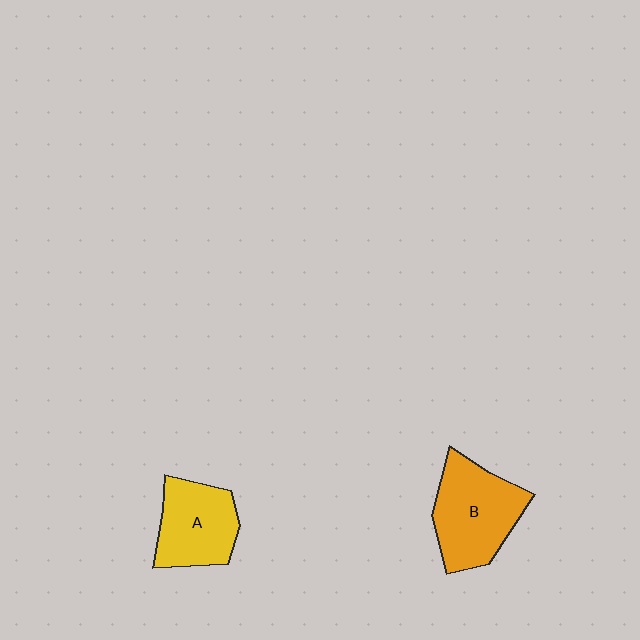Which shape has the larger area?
Shape B (orange).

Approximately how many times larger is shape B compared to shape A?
Approximately 1.2 times.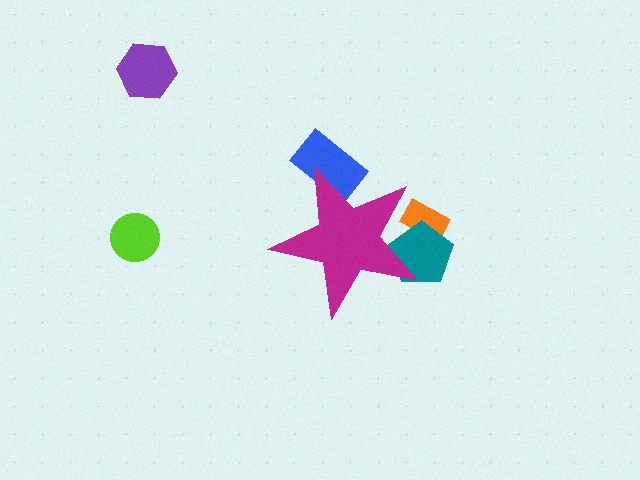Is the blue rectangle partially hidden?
Yes, the blue rectangle is partially hidden behind the magenta star.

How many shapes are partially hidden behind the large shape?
3 shapes are partially hidden.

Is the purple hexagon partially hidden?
No, the purple hexagon is fully visible.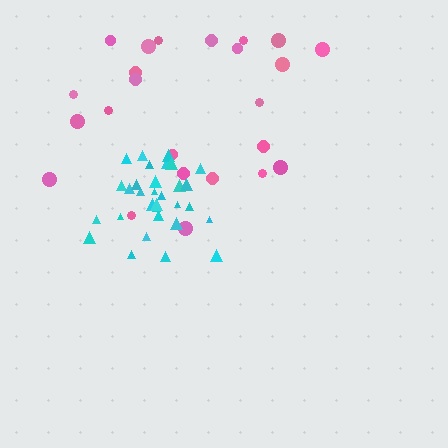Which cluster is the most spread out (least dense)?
Pink.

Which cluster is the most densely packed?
Cyan.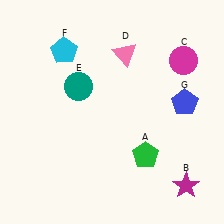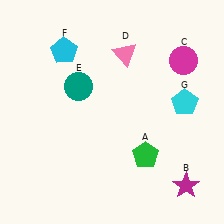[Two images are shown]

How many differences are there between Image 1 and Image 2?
There is 1 difference between the two images.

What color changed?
The pentagon (G) changed from blue in Image 1 to cyan in Image 2.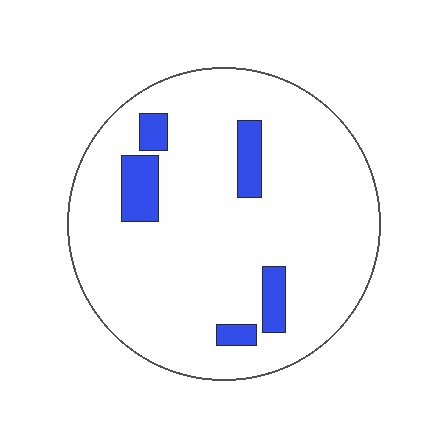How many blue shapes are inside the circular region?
5.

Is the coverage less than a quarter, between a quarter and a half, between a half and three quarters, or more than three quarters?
Less than a quarter.